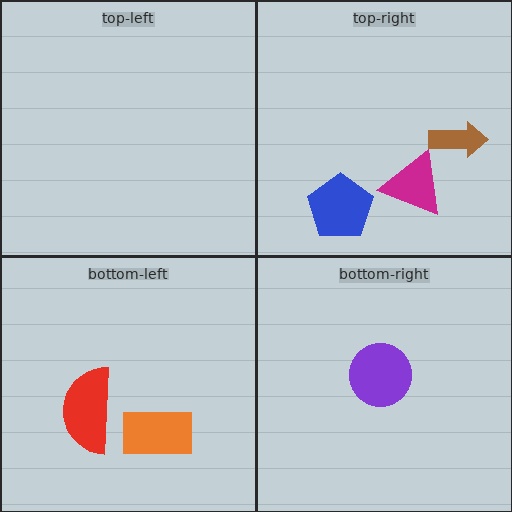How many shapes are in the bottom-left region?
2.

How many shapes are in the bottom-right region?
1.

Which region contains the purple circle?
The bottom-right region.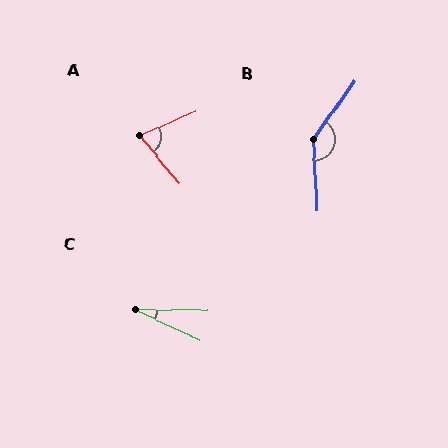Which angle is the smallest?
C, at approximately 25 degrees.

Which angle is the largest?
B, at approximately 142 degrees.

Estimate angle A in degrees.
Approximately 73 degrees.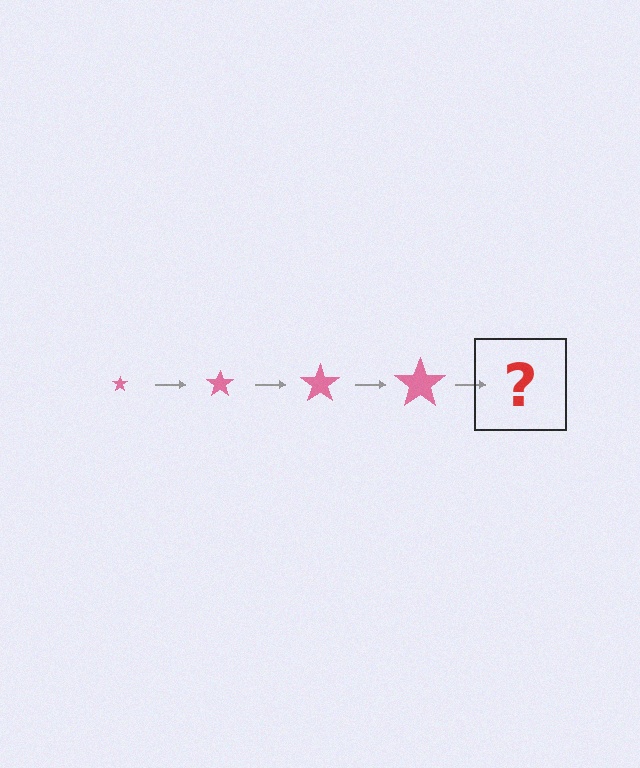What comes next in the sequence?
The next element should be a pink star, larger than the previous one.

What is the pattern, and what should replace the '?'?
The pattern is that the star gets progressively larger each step. The '?' should be a pink star, larger than the previous one.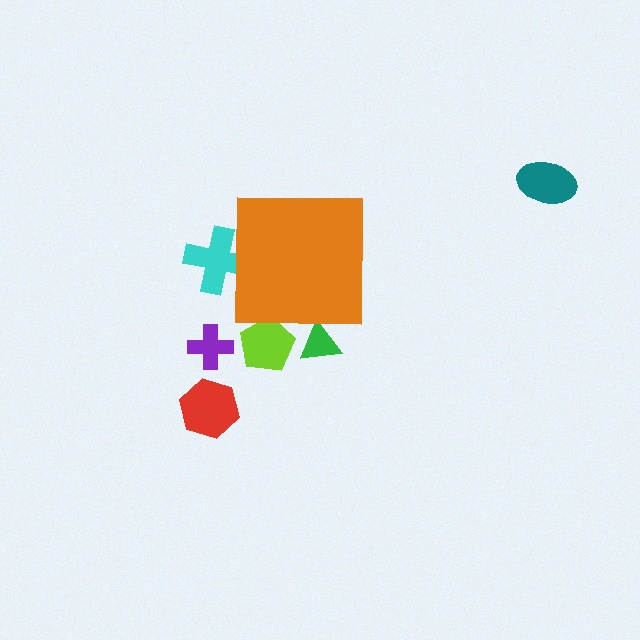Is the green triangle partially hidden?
Yes, the green triangle is partially hidden behind the orange square.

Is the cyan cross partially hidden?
Yes, the cyan cross is partially hidden behind the orange square.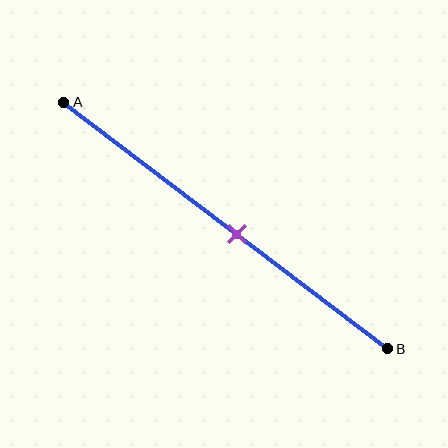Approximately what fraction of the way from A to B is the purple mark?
The purple mark is approximately 55% of the way from A to B.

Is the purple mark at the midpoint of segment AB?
No, the mark is at about 55% from A, not at the 50% midpoint.